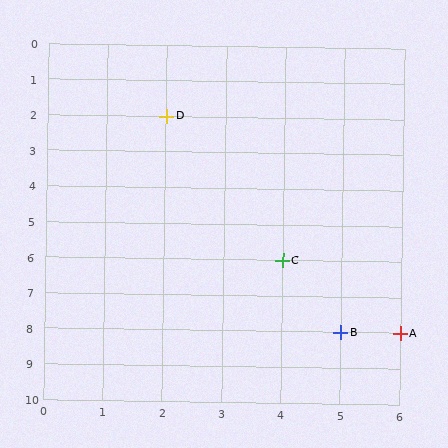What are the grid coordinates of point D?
Point D is at grid coordinates (2, 2).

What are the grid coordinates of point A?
Point A is at grid coordinates (6, 8).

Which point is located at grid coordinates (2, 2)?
Point D is at (2, 2).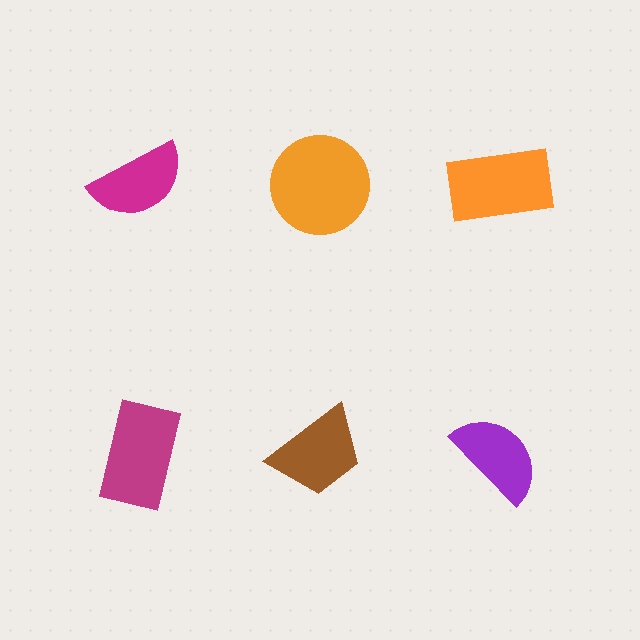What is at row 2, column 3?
A purple semicircle.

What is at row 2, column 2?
A brown trapezoid.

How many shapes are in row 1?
3 shapes.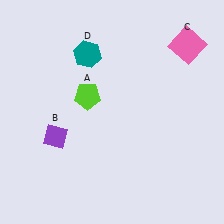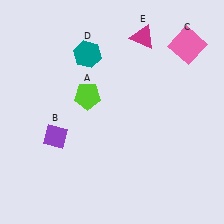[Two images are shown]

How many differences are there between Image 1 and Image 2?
There is 1 difference between the two images.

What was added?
A magenta triangle (E) was added in Image 2.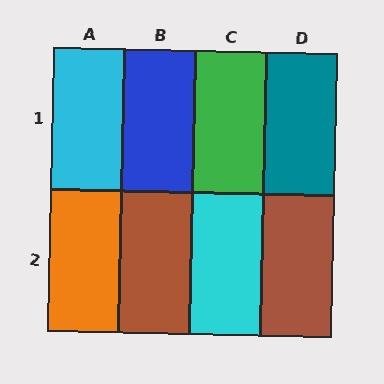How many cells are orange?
1 cell is orange.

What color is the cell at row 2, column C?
Cyan.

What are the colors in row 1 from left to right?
Cyan, blue, green, teal.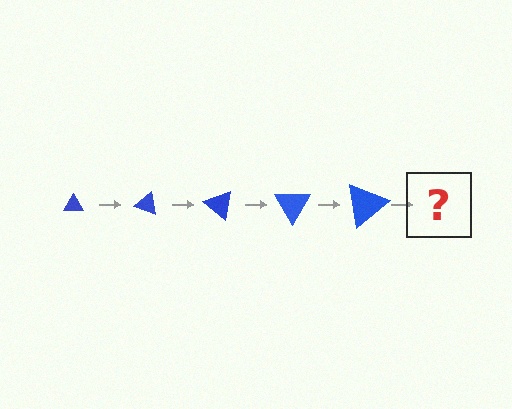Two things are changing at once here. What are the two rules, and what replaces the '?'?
The two rules are that the triangle grows larger each step and it rotates 20 degrees each step. The '?' should be a triangle, larger than the previous one and rotated 100 degrees from the start.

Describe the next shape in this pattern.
It should be a triangle, larger than the previous one and rotated 100 degrees from the start.